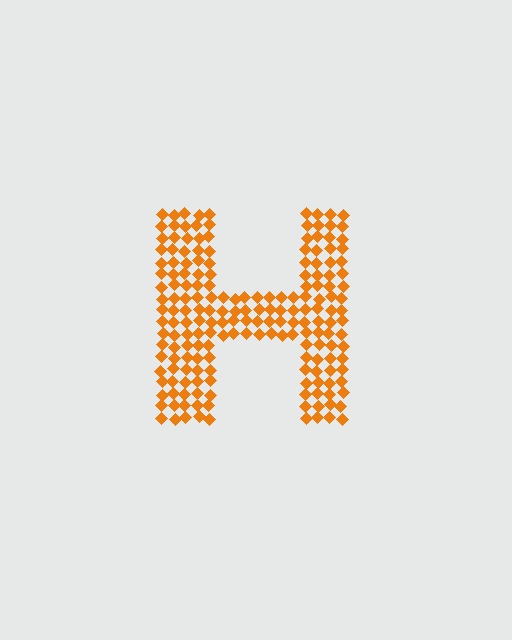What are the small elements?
The small elements are diamonds.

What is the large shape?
The large shape is the letter H.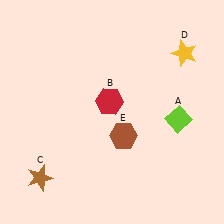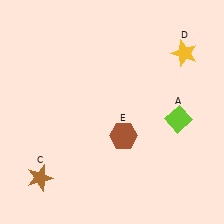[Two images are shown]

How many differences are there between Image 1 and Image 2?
There is 1 difference between the two images.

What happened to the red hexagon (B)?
The red hexagon (B) was removed in Image 2. It was in the top-left area of Image 1.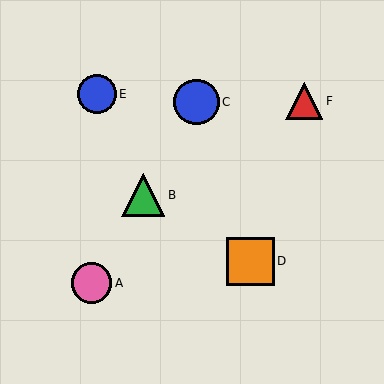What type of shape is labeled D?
Shape D is an orange square.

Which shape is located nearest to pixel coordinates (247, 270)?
The orange square (labeled D) at (251, 261) is nearest to that location.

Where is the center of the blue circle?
The center of the blue circle is at (97, 94).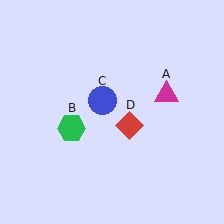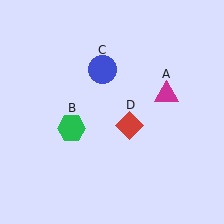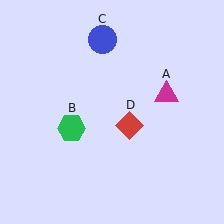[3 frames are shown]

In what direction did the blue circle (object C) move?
The blue circle (object C) moved up.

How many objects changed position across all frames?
1 object changed position: blue circle (object C).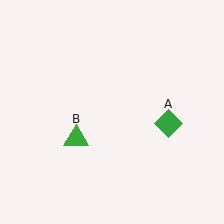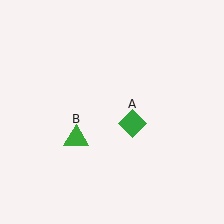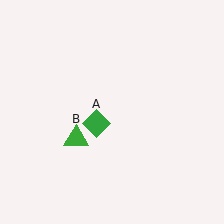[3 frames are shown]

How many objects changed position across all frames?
1 object changed position: green diamond (object A).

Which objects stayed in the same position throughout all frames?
Green triangle (object B) remained stationary.